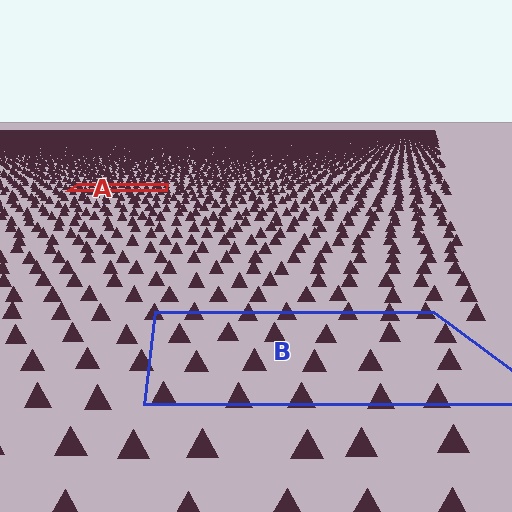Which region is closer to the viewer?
Region B is closer. The texture elements there are larger and more spread out.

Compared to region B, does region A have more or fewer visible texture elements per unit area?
Region A has more texture elements per unit area — they are packed more densely because it is farther away.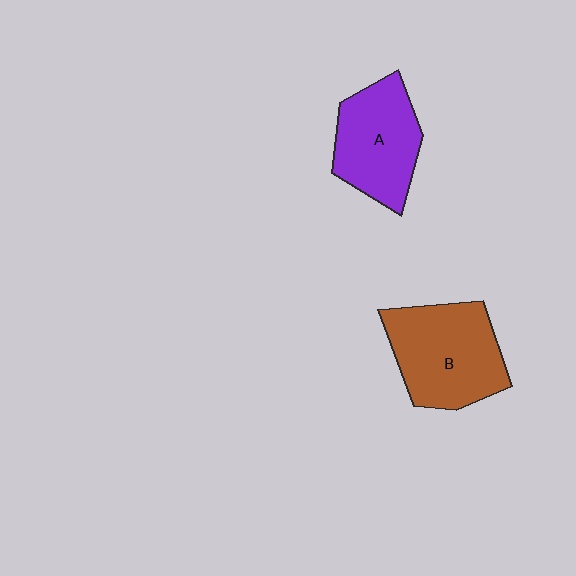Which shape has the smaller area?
Shape A (purple).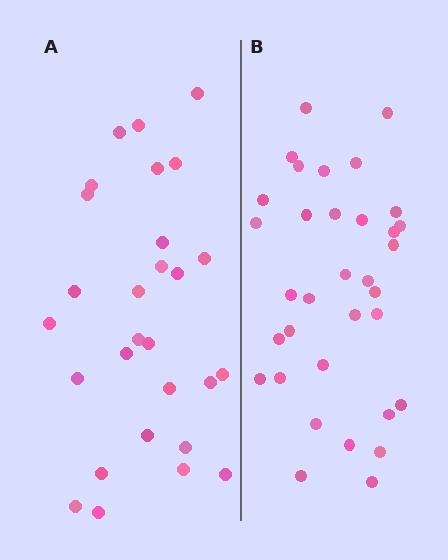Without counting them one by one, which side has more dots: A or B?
Region B (the right region) has more dots.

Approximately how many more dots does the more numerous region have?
Region B has about 6 more dots than region A.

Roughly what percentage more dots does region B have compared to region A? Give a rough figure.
About 20% more.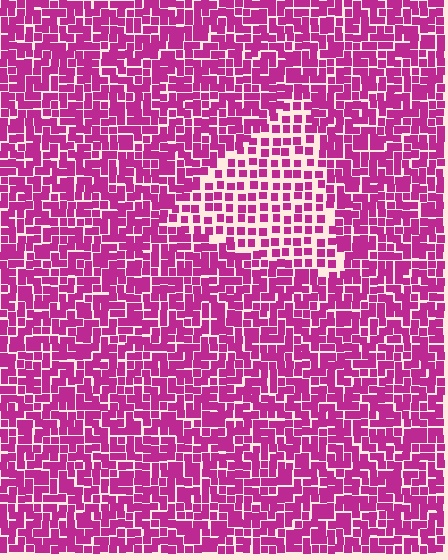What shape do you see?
I see a triangle.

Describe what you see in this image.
The image contains small magenta elements arranged at two different densities. A triangle-shaped region is visible where the elements are less densely packed than the surrounding area.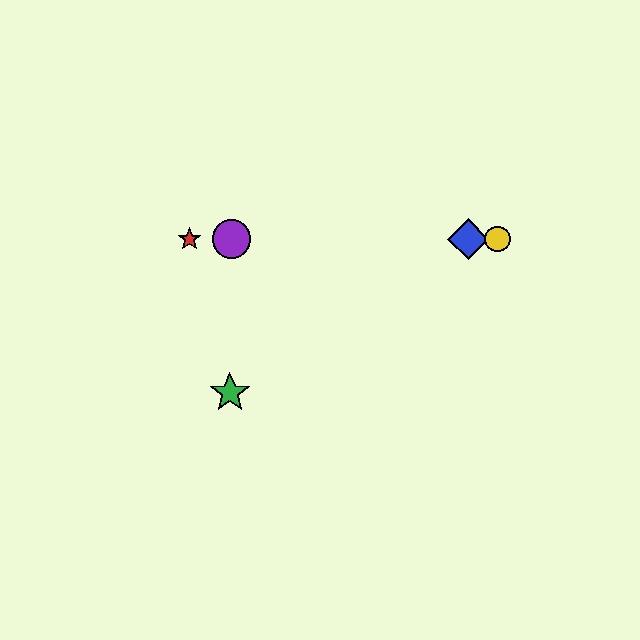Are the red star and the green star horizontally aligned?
No, the red star is at y≈239 and the green star is at y≈393.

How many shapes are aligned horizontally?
4 shapes (the red star, the blue diamond, the yellow circle, the purple circle) are aligned horizontally.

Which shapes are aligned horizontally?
The red star, the blue diamond, the yellow circle, the purple circle are aligned horizontally.